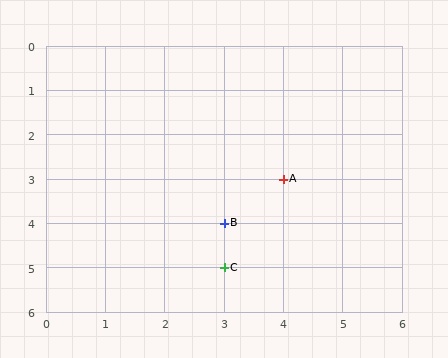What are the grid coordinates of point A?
Point A is at grid coordinates (4, 3).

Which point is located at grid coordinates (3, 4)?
Point B is at (3, 4).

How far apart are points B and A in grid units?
Points B and A are 1 column and 1 row apart (about 1.4 grid units diagonally).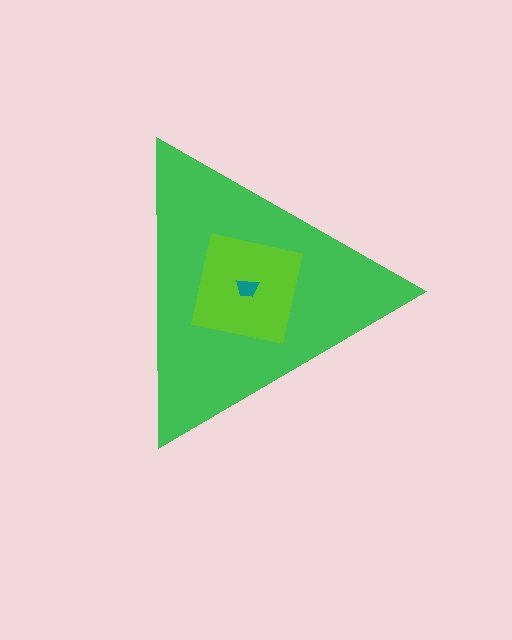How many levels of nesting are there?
3.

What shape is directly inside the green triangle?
The lime square.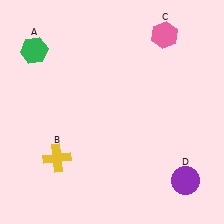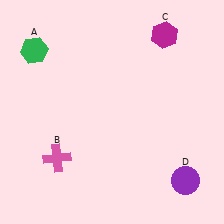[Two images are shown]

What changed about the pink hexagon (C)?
In Image 1, C is pink. In Image 2, it changed to magenta.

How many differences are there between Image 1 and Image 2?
There are 2 differences between the two images.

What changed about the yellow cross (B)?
In Image 1, B is yellow. In Image 2, it changed to pink.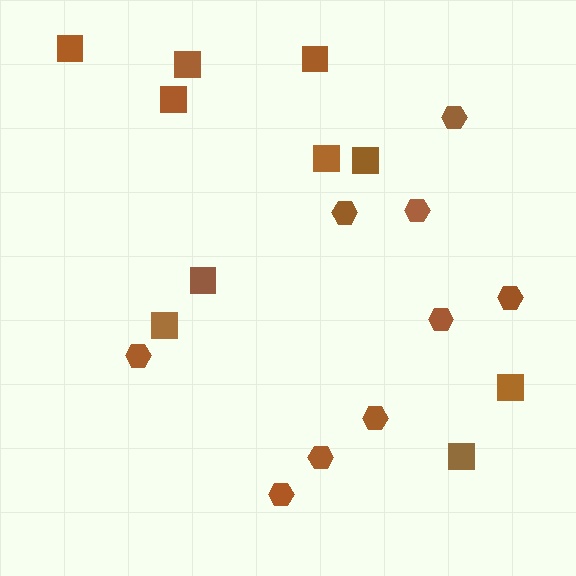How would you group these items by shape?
There are 2 groups: one group of squares (10) and one group of hexagons (9).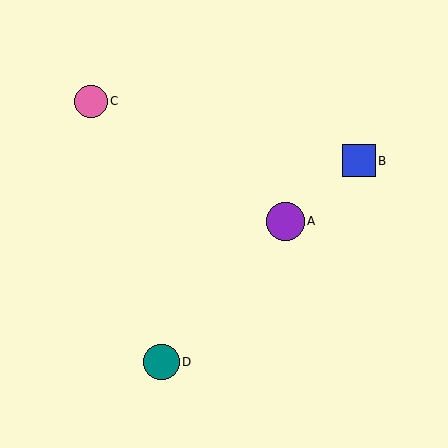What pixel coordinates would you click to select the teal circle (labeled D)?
Click at (162, 362) to select the teal circle D.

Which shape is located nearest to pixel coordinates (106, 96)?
The pink circle (labeled C) at (91, 101) is nearest to that location.